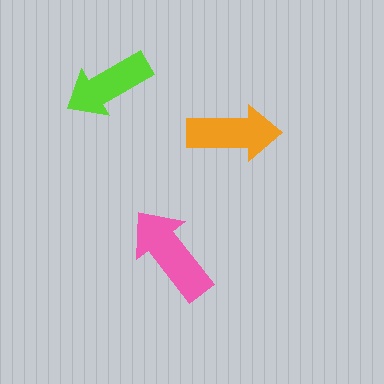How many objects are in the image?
There are 3 objects in the image.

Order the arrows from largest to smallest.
the pink one, the orange one, the lime one.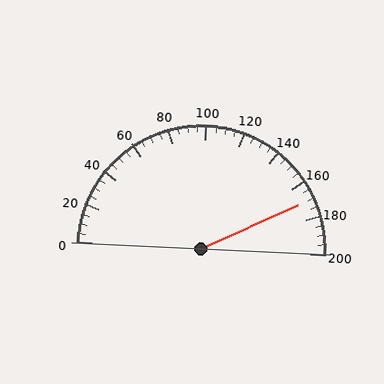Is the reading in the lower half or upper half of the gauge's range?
The reading is in the upper half of the range (0 to 200).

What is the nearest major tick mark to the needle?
The nearest major tick mark is 160.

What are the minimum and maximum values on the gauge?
The gauge ranges from 0 to 200.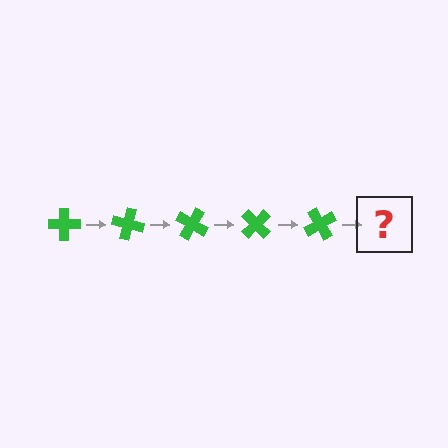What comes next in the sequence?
The next element should be a green cross rotated 75 degrees.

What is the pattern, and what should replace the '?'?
The pattern is that the cross rotates 15 degrees each step. The '?' should be a green cross rotated 75 degrees.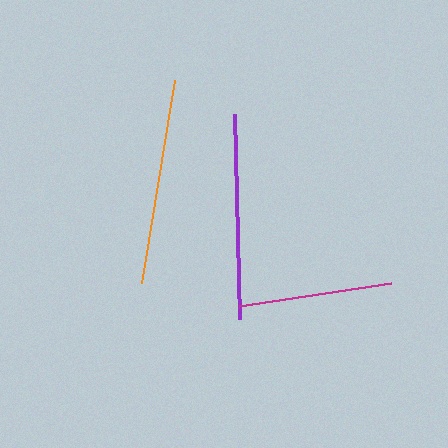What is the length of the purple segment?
The purple segment is approximately 205 pixels long.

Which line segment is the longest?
The orange line is the longest at approximately 206 pixels.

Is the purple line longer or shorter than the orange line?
The orange line is longer than the purple line.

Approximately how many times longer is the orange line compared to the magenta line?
The orange line is approximately 1.3 times the length of the magenta line.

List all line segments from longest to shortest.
From longest to shortest: orange, purple, magenta.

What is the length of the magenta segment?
The magenta segment is approximately 154 pixels long.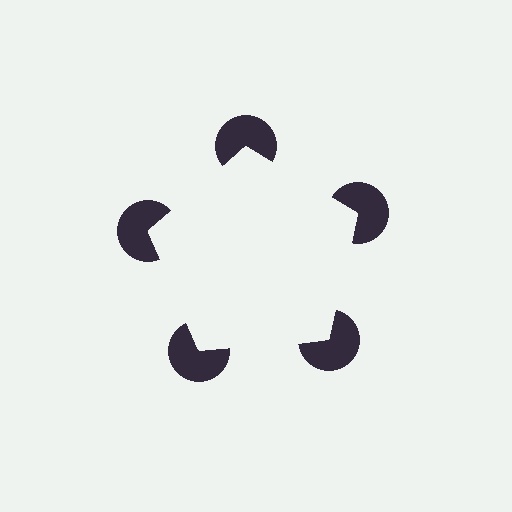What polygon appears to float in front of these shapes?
An illusory pentagon — its edges are inferred from the aligned wedge cuts in the pac-man discs, not physically drawn.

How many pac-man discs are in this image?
There are 5 — one at each vertex of the illusory pentagon.